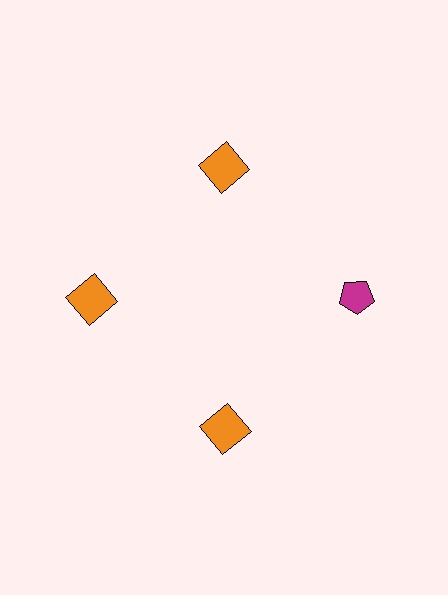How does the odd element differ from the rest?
It differs in both color (magenta instead of orange) and shape (pentagon instead of square).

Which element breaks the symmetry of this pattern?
The magenta pentagon at roughly the 3 o'clock position breaks the symmetry. All other shapes are orange squares.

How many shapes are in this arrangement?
There are 4 shapes arranged in a ring pattern.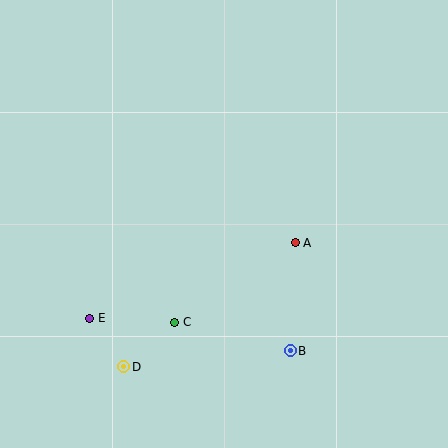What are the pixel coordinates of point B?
Point B is at (290, 351).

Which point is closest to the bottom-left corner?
Point D is closest to the bottom-left corner.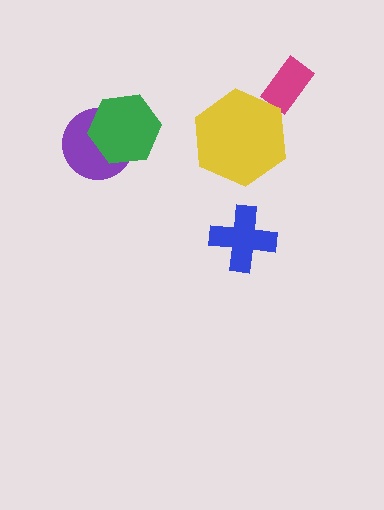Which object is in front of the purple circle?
The green hexagon is in front of the purple circle.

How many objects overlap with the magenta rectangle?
0 objects overlap with the magenta rectangle.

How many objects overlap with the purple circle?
1 object overlaps with the purple circle.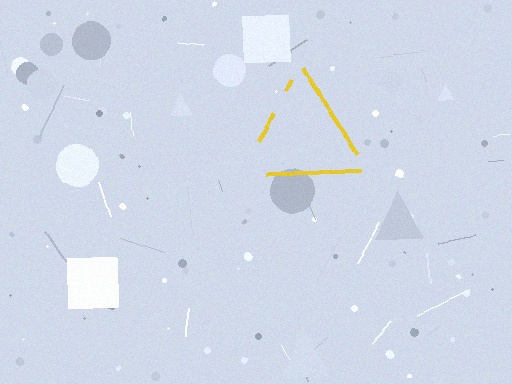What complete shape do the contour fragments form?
The contour fragments form a triangle.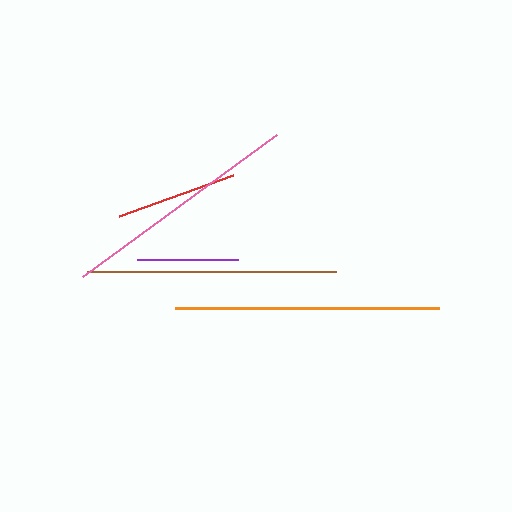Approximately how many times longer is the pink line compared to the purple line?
The pink line is approximately 2.4 times the length of the purple line.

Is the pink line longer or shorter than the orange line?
The orange line is longer than the pink line.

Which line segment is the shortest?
The purple line is the shortest at approximately 101 pixels.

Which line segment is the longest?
The orange line is the longest at approximately 264 pixels.